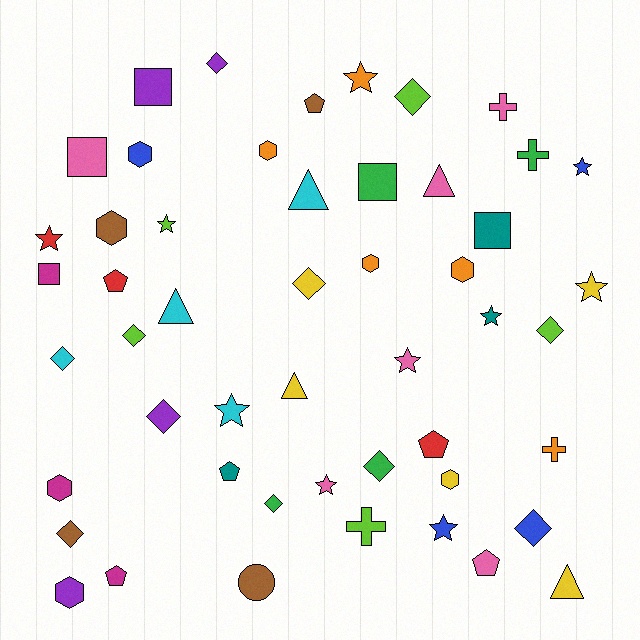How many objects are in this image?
There are 50 objects.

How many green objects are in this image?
There are 4 green objects.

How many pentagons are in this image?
There are 6 pentagons.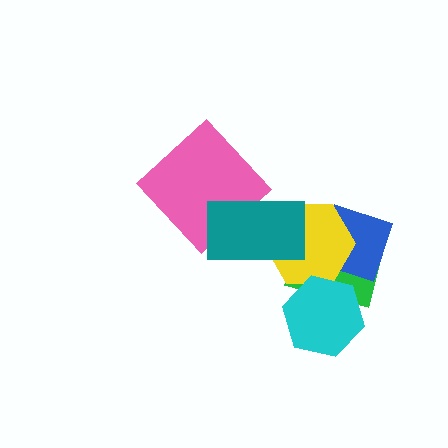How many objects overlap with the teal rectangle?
2 objects overlap with the teal rectangle.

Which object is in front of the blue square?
The yellow hexagon is in front of the blue square.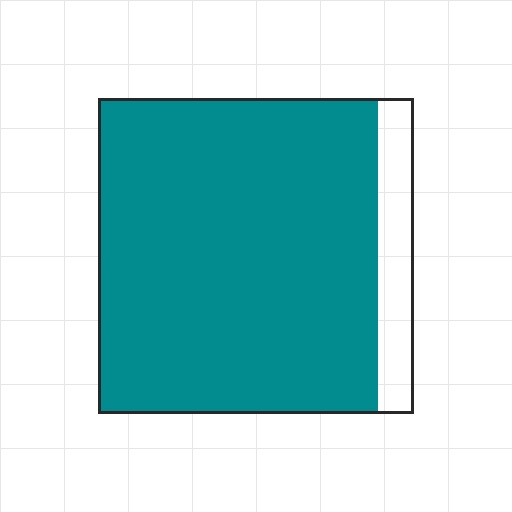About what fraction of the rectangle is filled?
About seven eighths (7/8).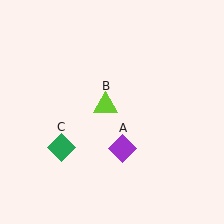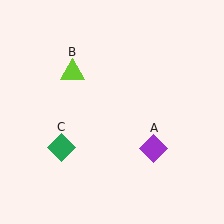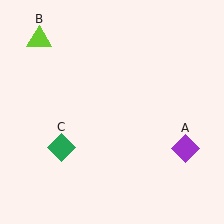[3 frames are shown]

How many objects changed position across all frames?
2 objects changed position: purple diamond (object A), lime triangle (object B).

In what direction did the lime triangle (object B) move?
The lime triangle (object B) moved up and to the left.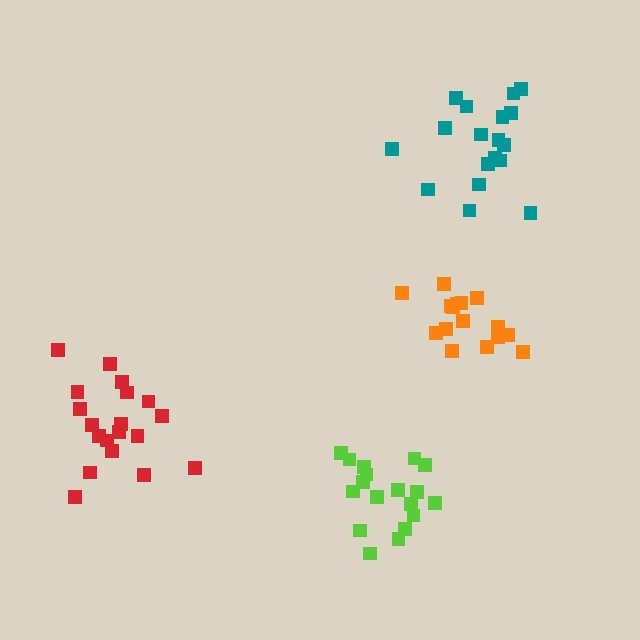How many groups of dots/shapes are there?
There are 4 groups.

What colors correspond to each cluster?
The clusters are colored: orange, lime, teal, red.